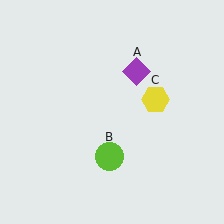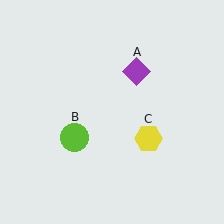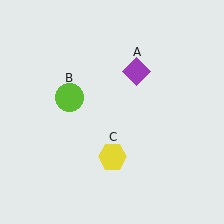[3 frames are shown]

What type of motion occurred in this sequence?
The lime circle (object B), yellow hexagon (object C) rotated clockwise around the center of the scene.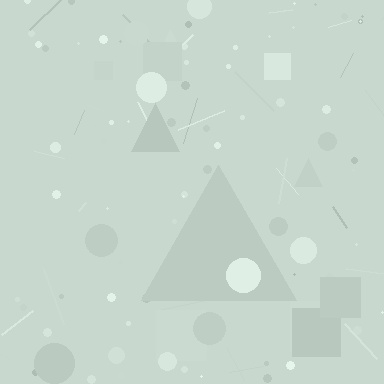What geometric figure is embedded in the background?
A triangle is embedded in the background.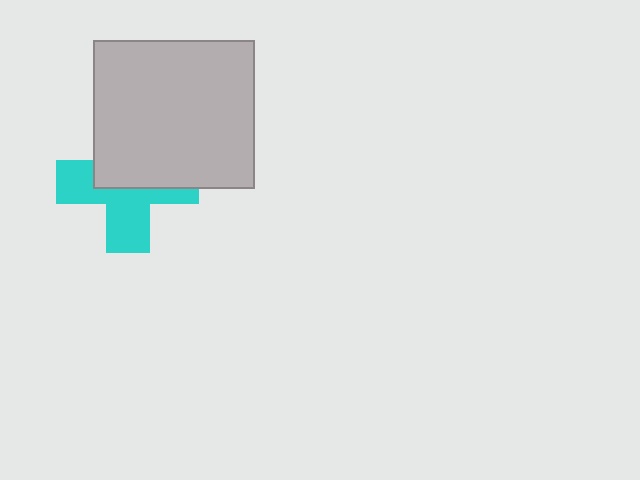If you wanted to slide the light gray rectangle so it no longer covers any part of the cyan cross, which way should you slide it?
Slide it up — that is the most direct way to separate the two shapes.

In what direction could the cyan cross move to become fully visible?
The cyan cross could move down. That would shift it out from behind the light gray rectangle entirely.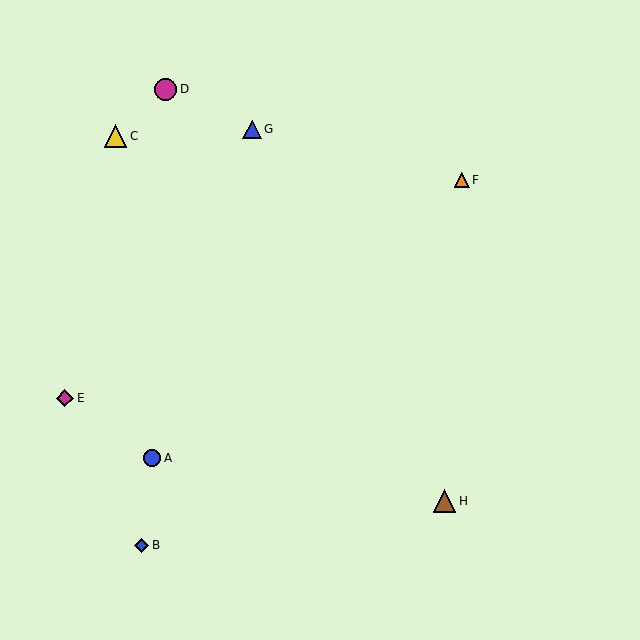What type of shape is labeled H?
Shape H is a brown triangle.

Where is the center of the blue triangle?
The center of the blue triangle is at (252, 129).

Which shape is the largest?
The yellow triangle (labeled C) is the largest.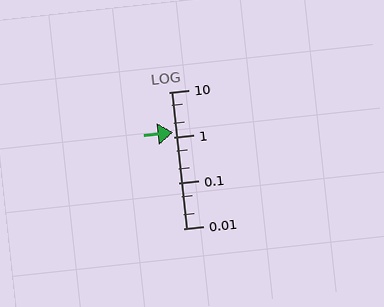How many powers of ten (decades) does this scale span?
The scale spans 3 decades, from 0.01 to 10.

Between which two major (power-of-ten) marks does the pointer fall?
The pointer is between 1 and 10.